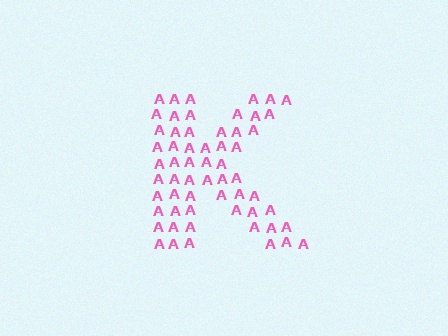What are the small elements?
The small elements are letter A's.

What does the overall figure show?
The overall figure shows the letter K.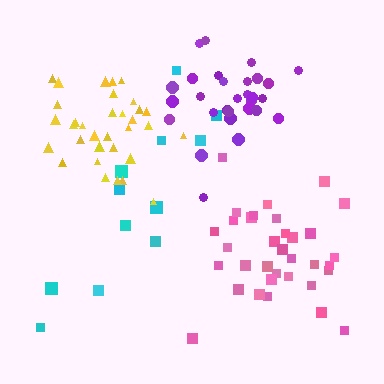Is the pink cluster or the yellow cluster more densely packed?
Yellow.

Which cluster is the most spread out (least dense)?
Cyan.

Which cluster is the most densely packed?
Yellow.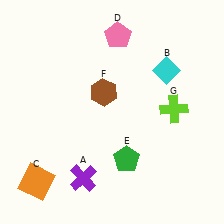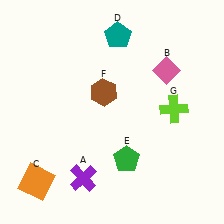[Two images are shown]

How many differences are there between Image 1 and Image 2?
There are 2 differences between the two images.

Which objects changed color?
B changed from cyan to pink. D changed from pink to teal.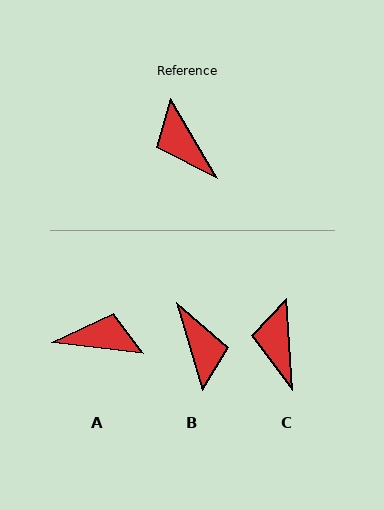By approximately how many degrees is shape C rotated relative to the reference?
Approximately 27 degrees clockwise.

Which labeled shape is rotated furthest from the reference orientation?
B, about 166 degrees away.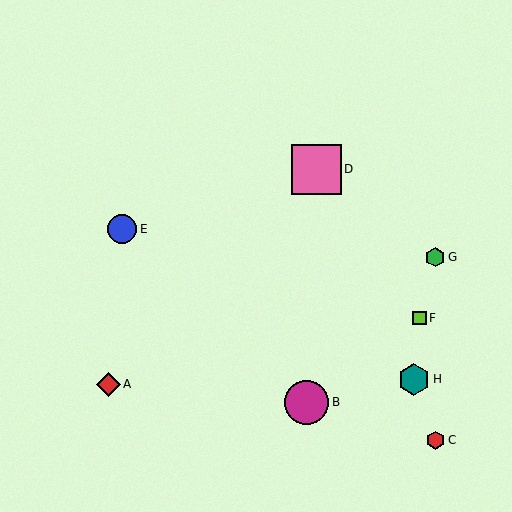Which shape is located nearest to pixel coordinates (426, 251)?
The green hexagon (labeled G) at (435, 257) is nearest to that location.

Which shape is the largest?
The pink square (labeled D) is the largest.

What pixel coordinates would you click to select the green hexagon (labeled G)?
Click at (435, 257) to select the green hexagon G.